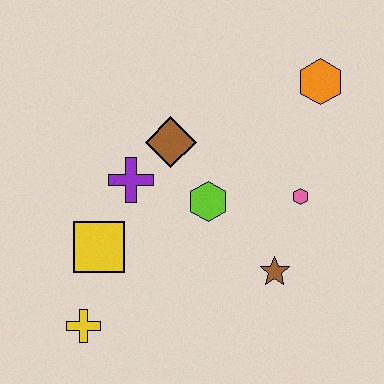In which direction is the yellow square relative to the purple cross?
The yellow square is below the purple cross.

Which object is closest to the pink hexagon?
The brown star is closest to the pink hexagon.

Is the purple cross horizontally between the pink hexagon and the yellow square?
Yes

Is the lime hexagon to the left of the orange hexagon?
Yes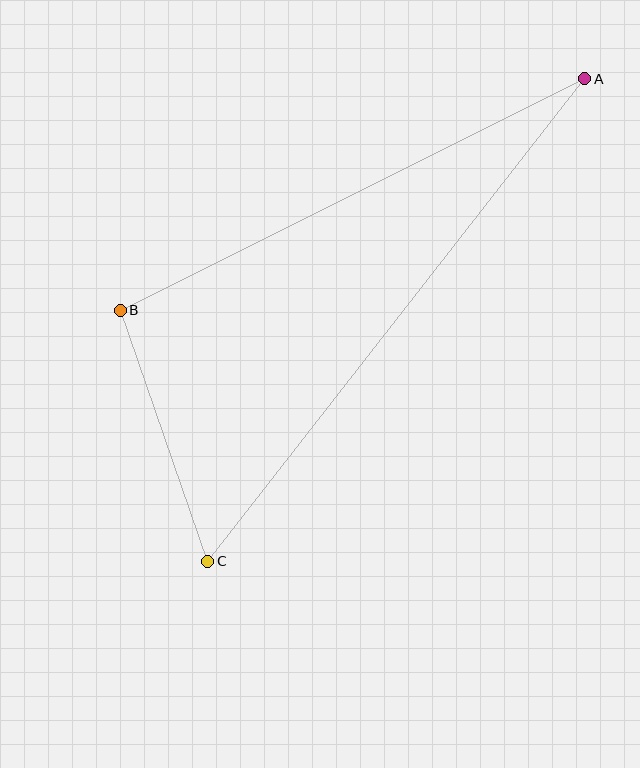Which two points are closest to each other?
Points B and C are closest to each other.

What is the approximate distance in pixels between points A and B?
The distance between A and B is approximately 519 pixels.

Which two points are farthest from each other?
Points A and C are farthest from each other.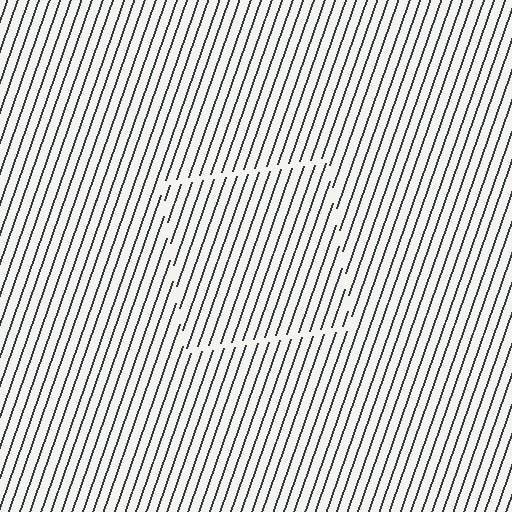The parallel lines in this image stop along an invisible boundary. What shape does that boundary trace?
An illusory square. The interior of the shape contains the same grating, shifted by half a period — the contour is defined by the phase discontinuity where line-ends from the inner and outer gratings abut.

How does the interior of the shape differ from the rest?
The interior of the shape contains the same grating, shifted by half a period — the contour is defined by the phase discontinuity where line-ends from the inner and outer gratings abut.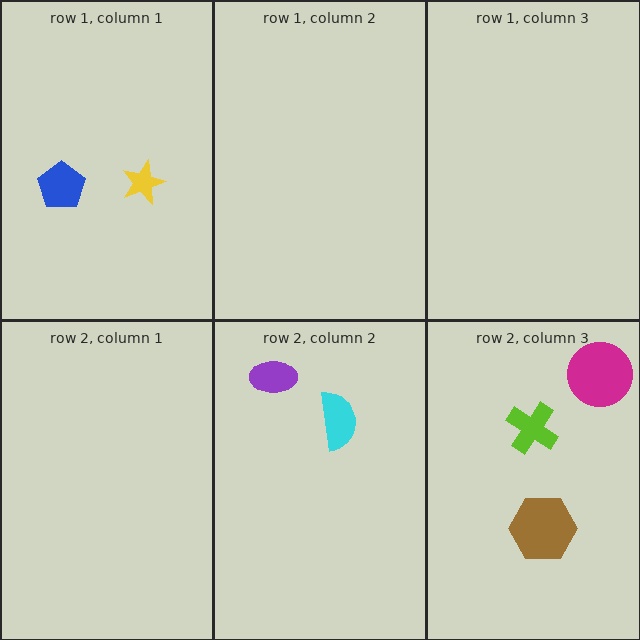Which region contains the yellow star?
The row 1, column 1 region.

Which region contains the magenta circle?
The row 2, column 3 region.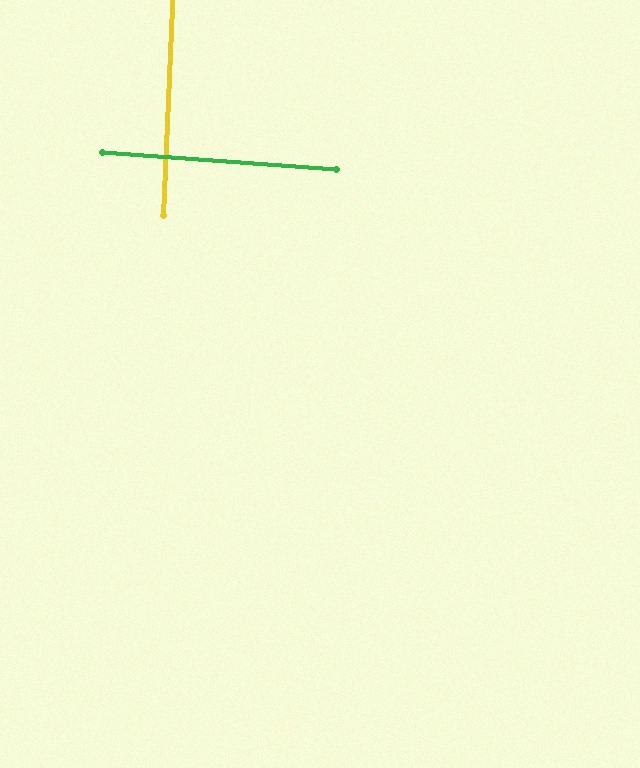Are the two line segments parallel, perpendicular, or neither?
Perpendicular — they meet at approximately 88°.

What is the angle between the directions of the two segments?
Approximately 88 degrees.